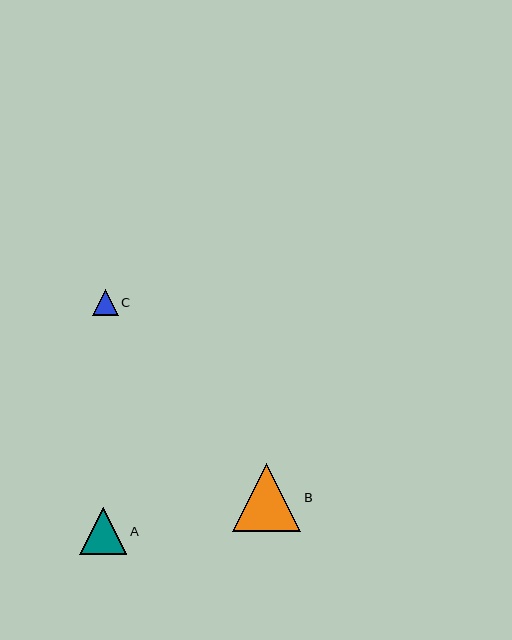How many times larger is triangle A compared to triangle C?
Triangle A is approximately 1.9 times the size of triangle C.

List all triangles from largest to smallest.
From largest to smallest: B, A, C.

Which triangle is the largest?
Triangle B is the largest with a size of approximately 68 pixels.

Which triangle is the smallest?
Triangle C is the smallest with a size of approximately 25 pixels.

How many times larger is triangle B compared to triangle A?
Triangle B is approximately 1.5 times the size of triangle A.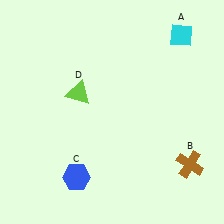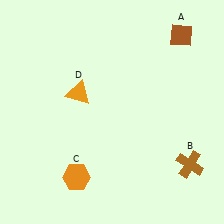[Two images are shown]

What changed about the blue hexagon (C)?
In Image 1, C is blue. In Image 2, it changed to orange.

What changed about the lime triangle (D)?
In Image 1, D is lime. In Image 2, it changed to orange.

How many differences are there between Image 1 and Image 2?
There are 3 differences between the two images.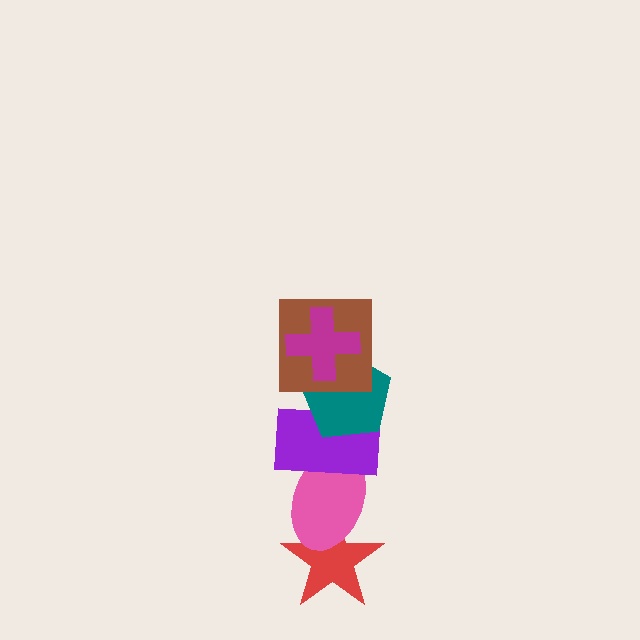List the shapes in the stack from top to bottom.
From top to bottom: the magenta cross, the brown square, the teal pentagon, the purple rectangle, the pink ellipse, the red star.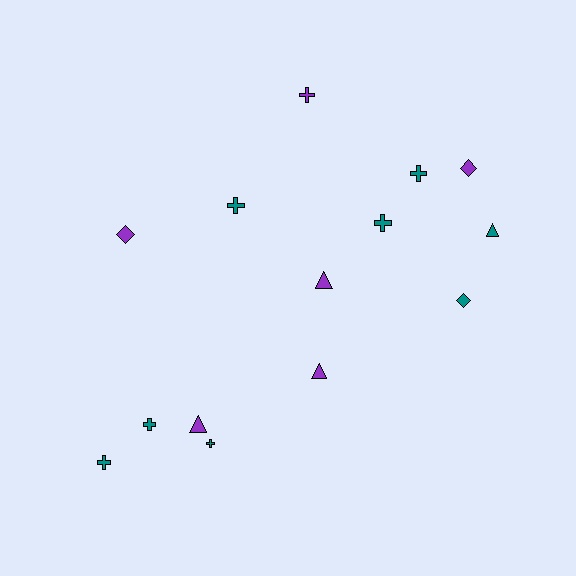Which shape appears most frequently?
Cross, with 7 objects.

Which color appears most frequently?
Teal, with 8 objects.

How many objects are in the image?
There are 14 objects.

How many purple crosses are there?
There is 1 purple cross.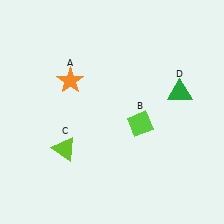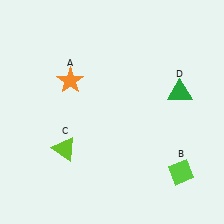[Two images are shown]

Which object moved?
The lime diamond (B) moved down.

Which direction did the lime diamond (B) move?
The lime diamond (B) moved down.